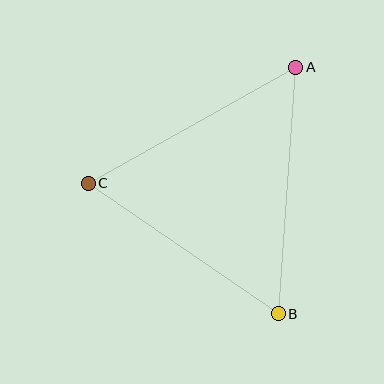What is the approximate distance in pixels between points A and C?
The distance between A and C is approximately 238 pixels.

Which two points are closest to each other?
Points B and C are closest to each other.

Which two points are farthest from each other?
Points A and B are farthest from each other.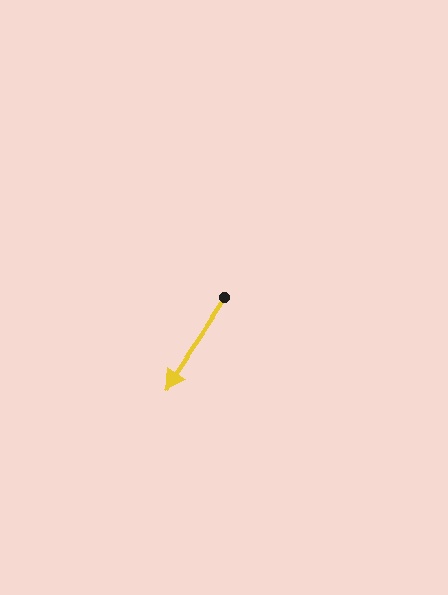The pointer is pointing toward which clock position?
Roughly 7 o'clock.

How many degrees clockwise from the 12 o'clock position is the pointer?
Approximately 213 degrees.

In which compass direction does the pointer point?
Southwest.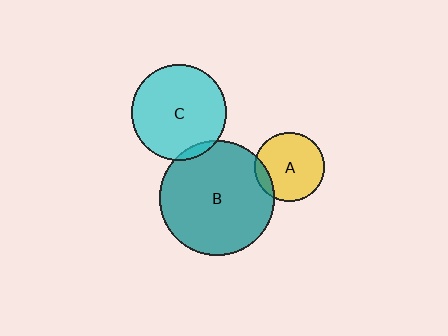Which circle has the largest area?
Circle B (teal).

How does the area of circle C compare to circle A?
Approximately 1.9 times.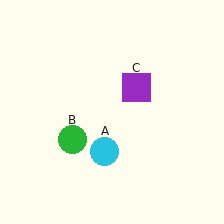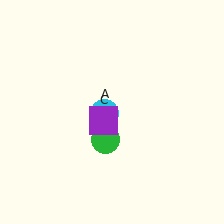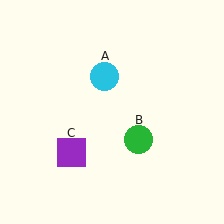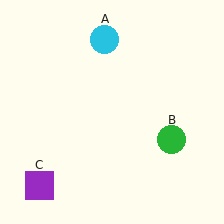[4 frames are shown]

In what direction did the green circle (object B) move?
The green circle (object B) moved right.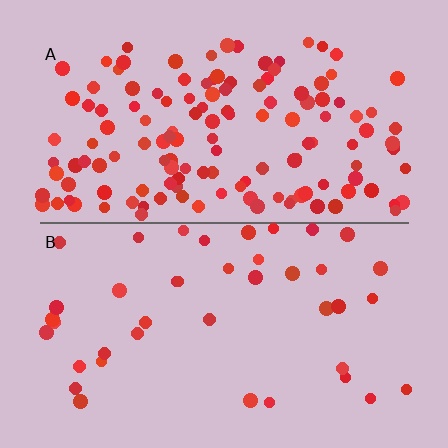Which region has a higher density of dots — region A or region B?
A (the top).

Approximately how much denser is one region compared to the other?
Approximately 3.3× — region A over region B.